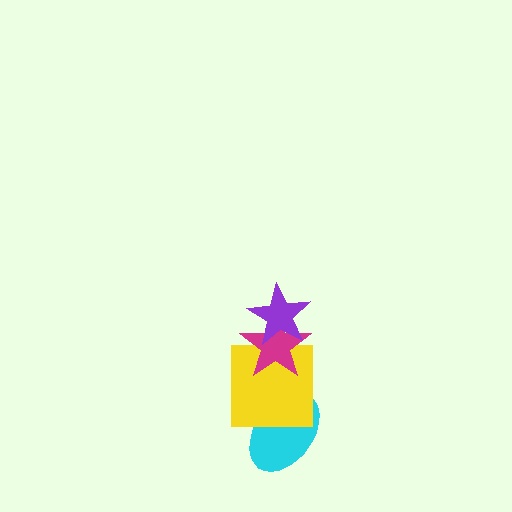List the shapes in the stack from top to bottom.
From top to bottom: the purple star, the magenta star, the yellow square, the cyan ellipse.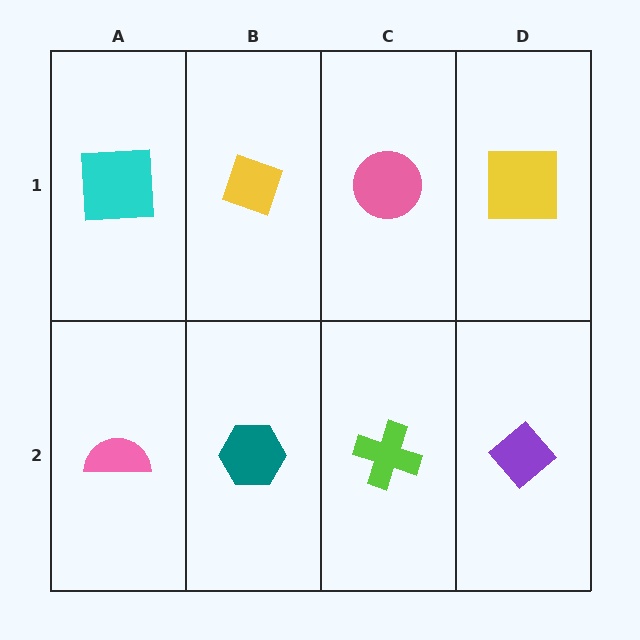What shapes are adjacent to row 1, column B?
A teal hexagon (row 2, column B), a cyan square (row 1, column A), a pink circle (row 1, column C).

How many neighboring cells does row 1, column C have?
3.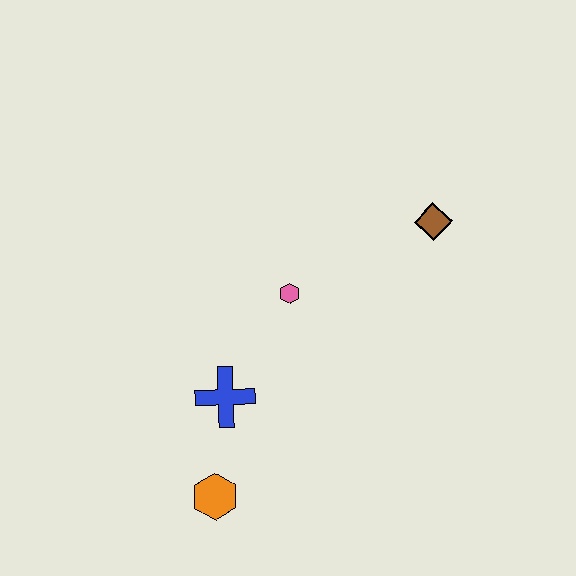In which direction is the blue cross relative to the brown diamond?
The blue cross is to the left of the brown diamond.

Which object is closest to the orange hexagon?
The blue cross is closest to the orange hexagon.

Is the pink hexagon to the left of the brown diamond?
Yes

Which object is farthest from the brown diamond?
The orange hexagon is farthest from the brown diamond.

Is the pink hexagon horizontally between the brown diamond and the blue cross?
Yes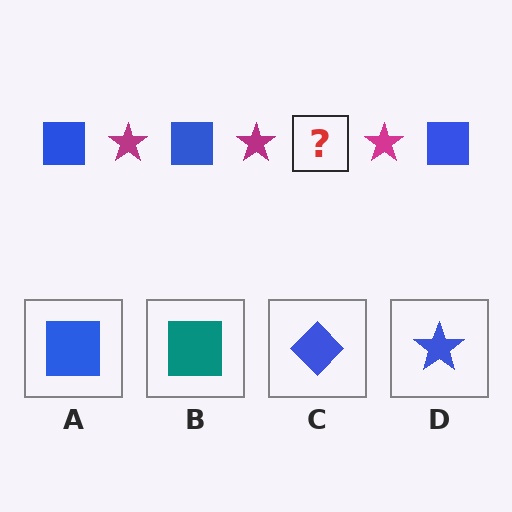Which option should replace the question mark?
Option A.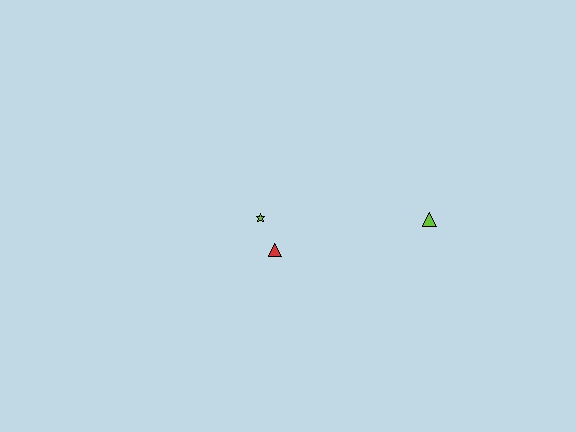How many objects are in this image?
There are 3 objects.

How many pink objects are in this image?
There are no pink objects.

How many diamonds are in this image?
There are no diamonds.